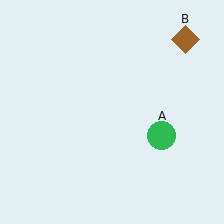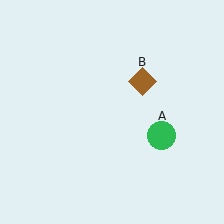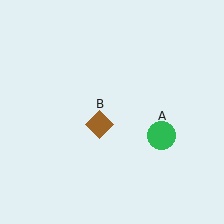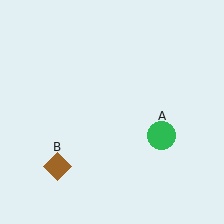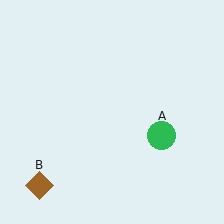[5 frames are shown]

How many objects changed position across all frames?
1 object changed position: brown diamond (object B).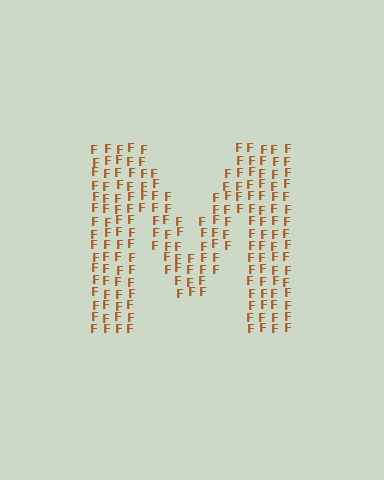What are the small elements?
The small elements are letter F's.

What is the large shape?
The large shape is the letter M.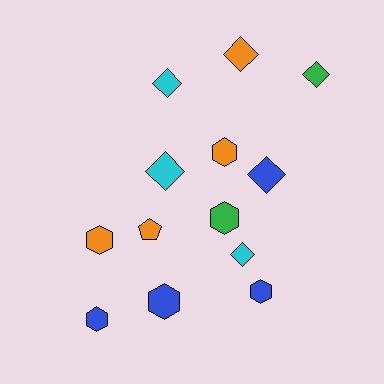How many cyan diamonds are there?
There are 3 cyan diamonds.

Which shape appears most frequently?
Hexagon, with 6 objects.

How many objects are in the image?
There are 13 objects.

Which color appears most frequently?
Orange, with 4 objects.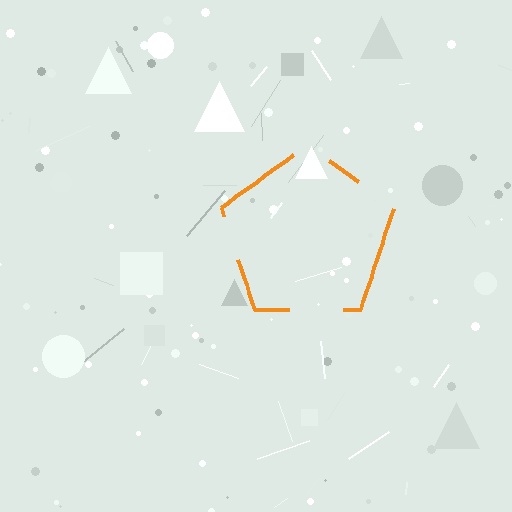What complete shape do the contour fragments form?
The contour fragments form a pentagon.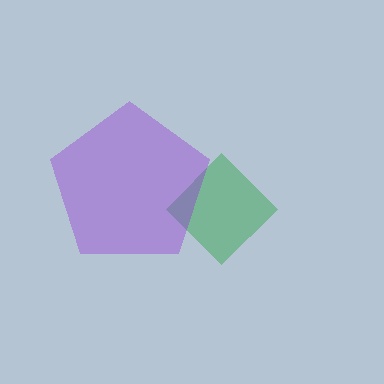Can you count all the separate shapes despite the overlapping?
Yes, there are 2 separate shapes.